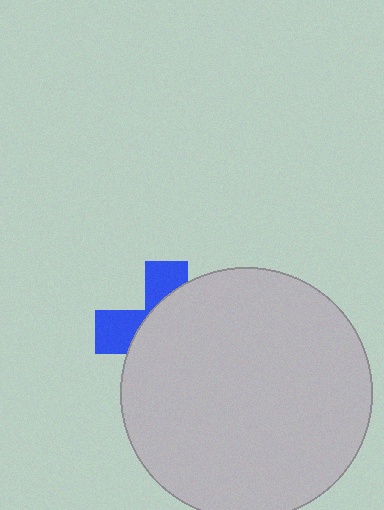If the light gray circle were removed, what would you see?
You would see the complete blue cross.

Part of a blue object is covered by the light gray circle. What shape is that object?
It is a cross.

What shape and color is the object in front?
The object in front is a light gray circle.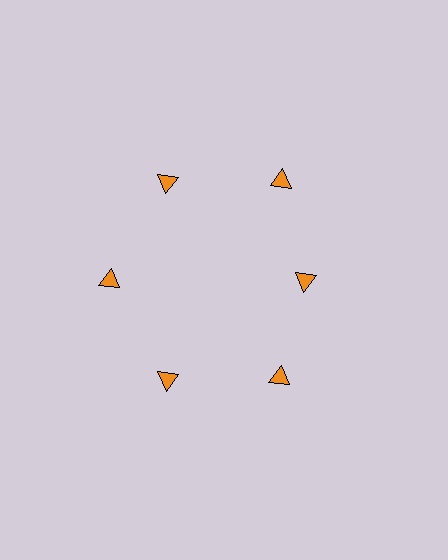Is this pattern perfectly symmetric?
No. The 6 orange triangles are arranged in a ring, but one element near the 3 o'clock position is pulled inward toward the center, breaking the 6-fold rotational symmetry.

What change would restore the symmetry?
The symmetry would be restored by moving it outward, back onto the ring so that all 6 triangles sit at equal angles and equal distance from the center.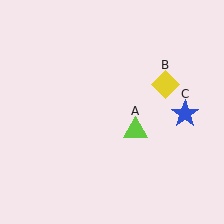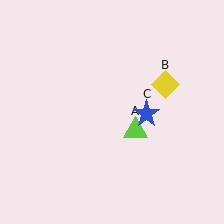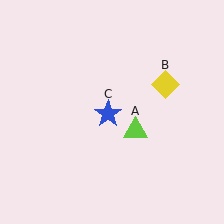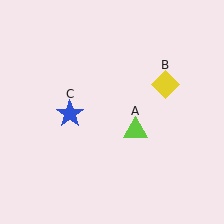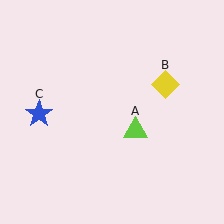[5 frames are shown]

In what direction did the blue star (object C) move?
The blue star (object C) moved left.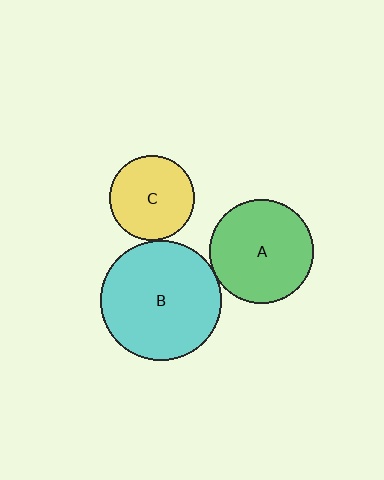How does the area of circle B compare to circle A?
Approximately 1.3 times.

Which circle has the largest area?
Circle B (cyan).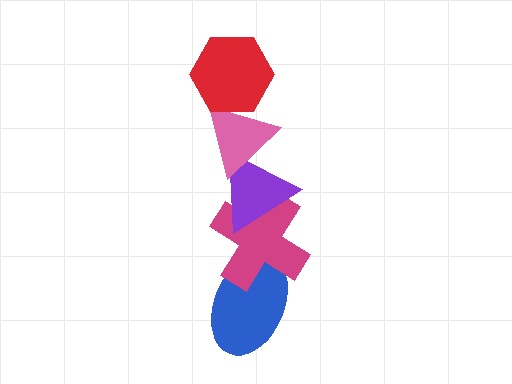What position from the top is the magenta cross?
The magenta cross is 4th from the top.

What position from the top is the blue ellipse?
The blue ellipse is 5th from the top.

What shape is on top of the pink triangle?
The red hexagon is on top of the pink triangle.